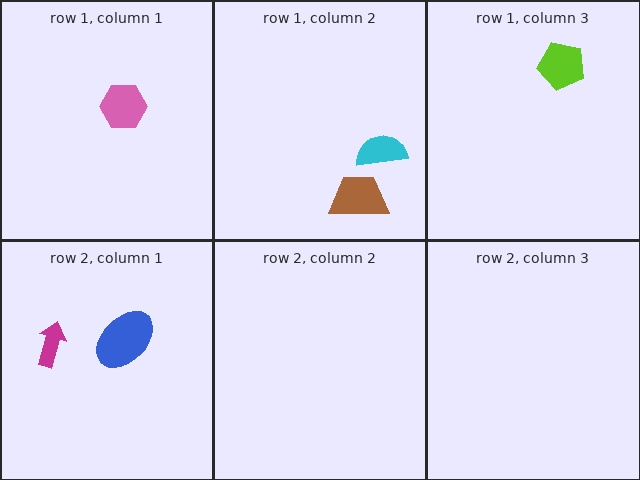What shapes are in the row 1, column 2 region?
The cyan semicircle, the brown trapezoid.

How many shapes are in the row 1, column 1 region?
1.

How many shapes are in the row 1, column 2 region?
2.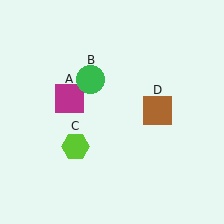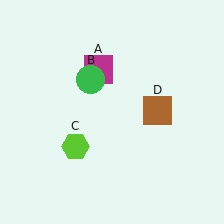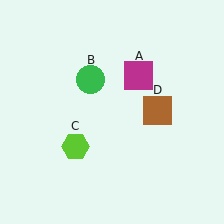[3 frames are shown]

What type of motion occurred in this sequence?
The magenta square (object A) rotated clockwise around the center of the scene.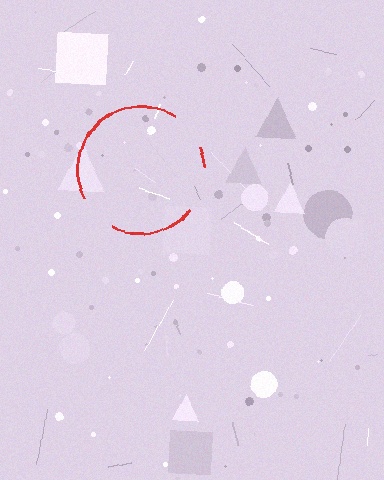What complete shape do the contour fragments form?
The contour fragments form a circle.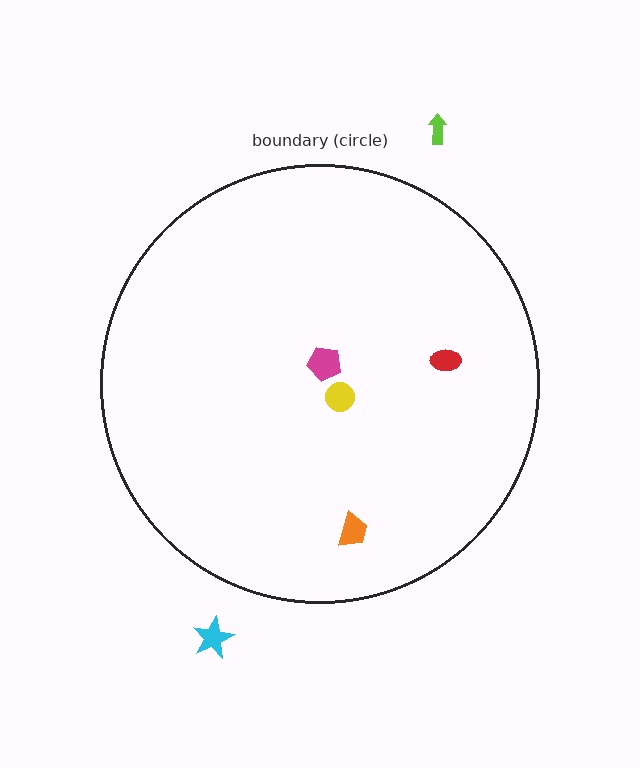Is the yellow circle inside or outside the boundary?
Inside.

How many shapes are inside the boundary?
4 inside, 2 outside.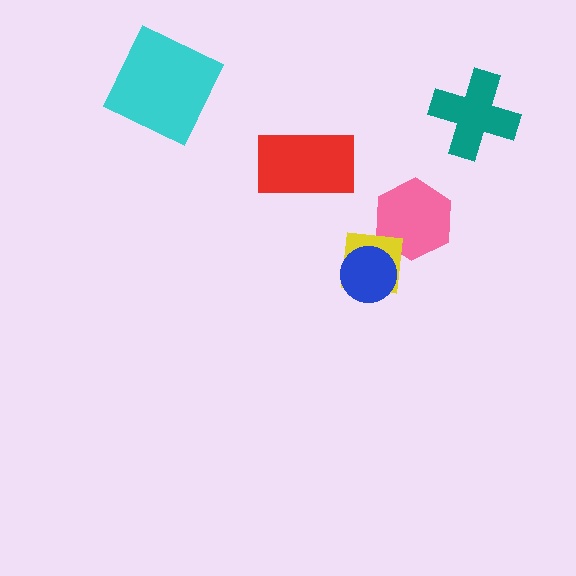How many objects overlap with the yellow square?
2 objects overlap with the yellow square.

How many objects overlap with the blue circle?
1 object overlaps with the blue circle.